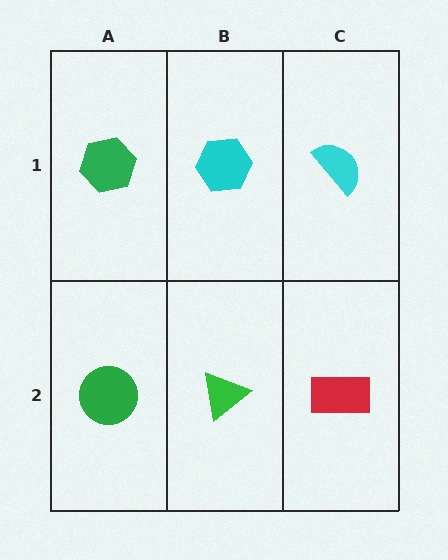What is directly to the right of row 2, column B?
A red rectangle.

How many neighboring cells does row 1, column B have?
3.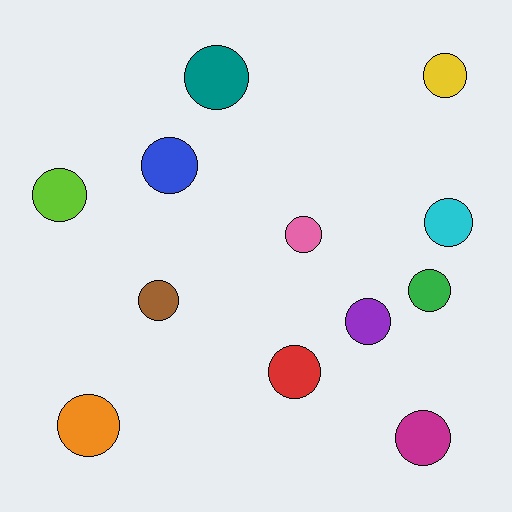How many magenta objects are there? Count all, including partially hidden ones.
There is 1 magenta object.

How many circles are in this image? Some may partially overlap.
There are 12 circles.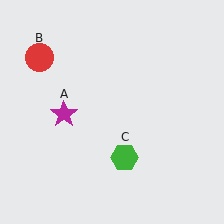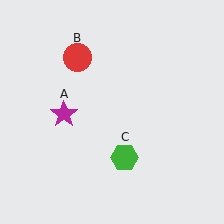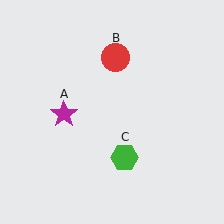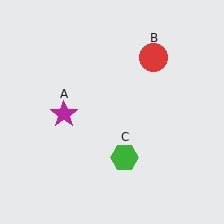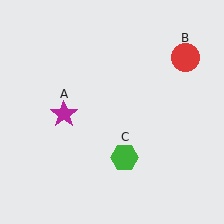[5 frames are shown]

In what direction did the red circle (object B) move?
The red circle (object B) moved right.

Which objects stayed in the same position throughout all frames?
Magenta star (object A) and green hexagon (object C) remained stationary.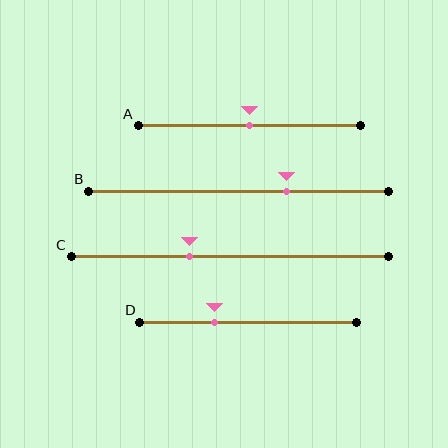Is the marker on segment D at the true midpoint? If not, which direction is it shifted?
No, the marker on segment D is shifted to the left by about 15% of the segment length.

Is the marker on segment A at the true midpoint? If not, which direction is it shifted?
Yes, the marker on segment A is at the true midpoint.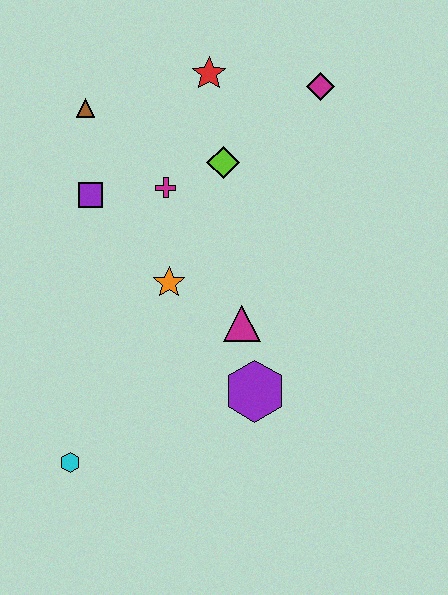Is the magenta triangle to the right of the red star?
Yes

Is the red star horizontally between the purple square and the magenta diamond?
Yes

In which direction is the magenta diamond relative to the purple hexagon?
The magenta diamond is above the purple hexagon.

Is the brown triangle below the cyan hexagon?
No